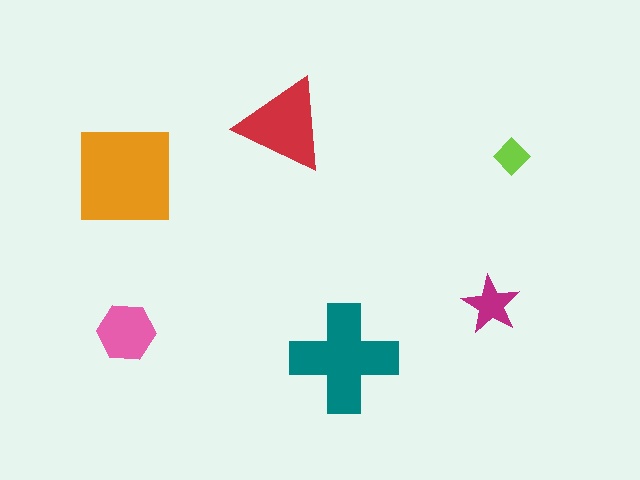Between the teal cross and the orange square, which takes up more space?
The orange square.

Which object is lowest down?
The teal cross is bottommost.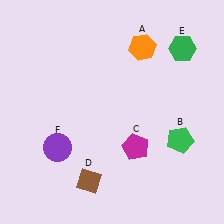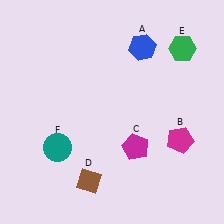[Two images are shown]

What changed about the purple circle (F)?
In Image 1, F is purple. In Image 2, it changed to teal.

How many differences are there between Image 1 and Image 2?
There are 3 differences between the two images.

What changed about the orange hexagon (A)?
In Image 1, A is orange. In Image 2, it changed to blue.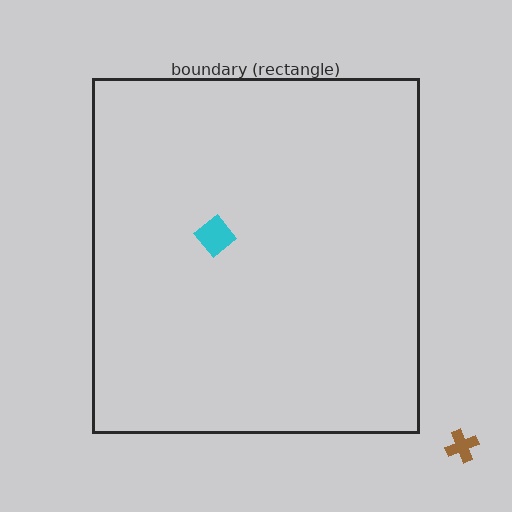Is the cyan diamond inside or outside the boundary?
Inside.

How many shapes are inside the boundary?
1 inside, 1 outside.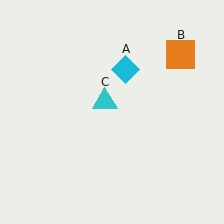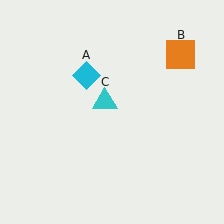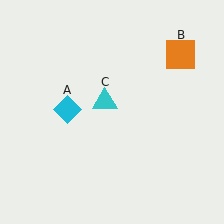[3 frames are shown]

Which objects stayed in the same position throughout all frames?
Orange square (object B) and cyan triangle (object C) remained stationary.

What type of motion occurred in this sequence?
The cyan diamond (object A) rotated counterclockwise around the center of the scene.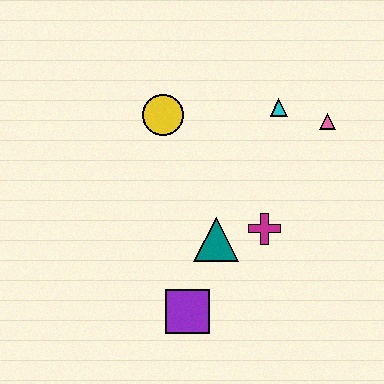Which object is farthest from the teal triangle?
The pink triangle is farthest from the teal triangle.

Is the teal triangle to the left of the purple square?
No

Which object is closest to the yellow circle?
The cyan triangle is closest to the yellow circle.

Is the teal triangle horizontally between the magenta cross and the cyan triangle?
No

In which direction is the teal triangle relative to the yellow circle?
The teal triangle is below the yellow circle.